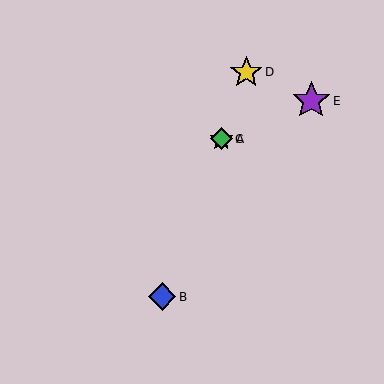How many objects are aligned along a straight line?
4 objects (A, B, C, D) are aligned along a straight line.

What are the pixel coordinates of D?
Object D is at (246, 72).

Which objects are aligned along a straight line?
Objects A, B, C, D are aligned along a straight line.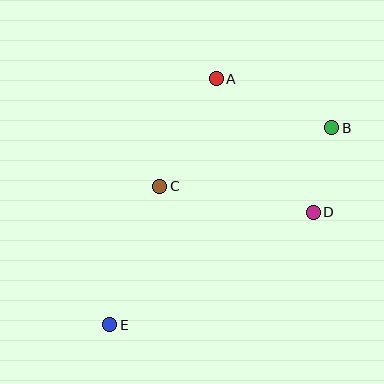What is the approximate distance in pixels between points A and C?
The distance between A and C is approximately 121 pixels.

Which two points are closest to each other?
Points B and D are closest to each other.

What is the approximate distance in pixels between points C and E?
The distance between C and E is approximately 148 pixels.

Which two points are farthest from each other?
Points B and E are farthest from each other.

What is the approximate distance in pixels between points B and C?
The distance between B and C is approximately 182 pixels.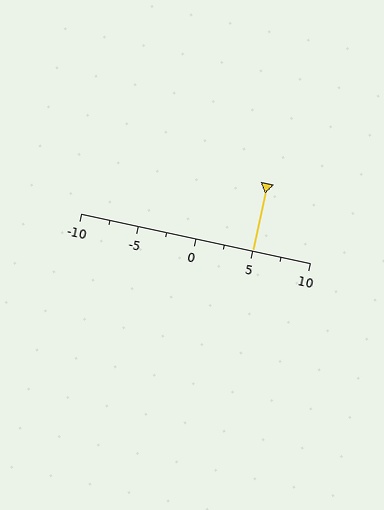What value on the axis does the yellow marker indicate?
The marker indicates approximately 5.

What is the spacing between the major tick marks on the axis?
The major ticks are spaced 5 apart.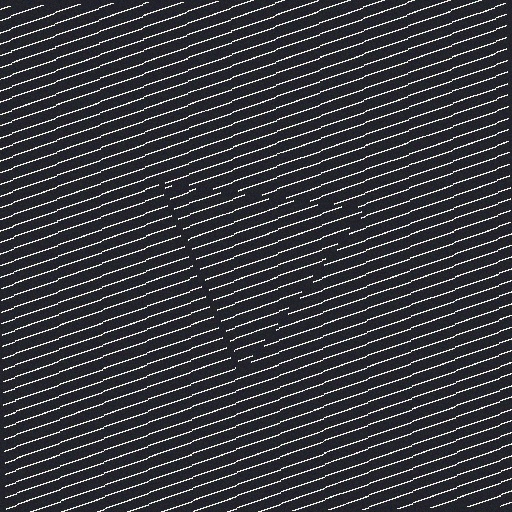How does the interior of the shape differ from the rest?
The interior of the shape contains the same grating, shifted by half a period — the contour is defined by the phase discontinuity where line-ends from the inner and outer gratings abut.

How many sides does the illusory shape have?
3 sides — the line-ends trace a triangle.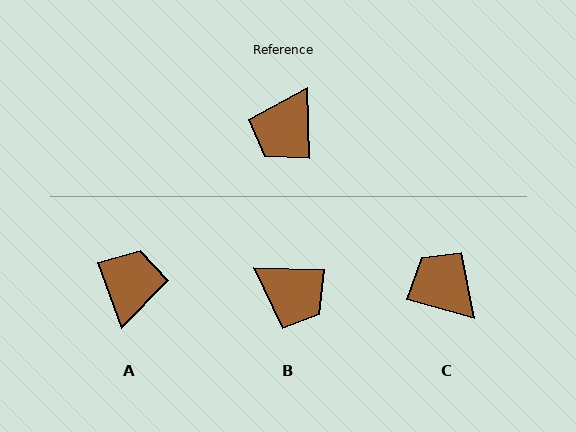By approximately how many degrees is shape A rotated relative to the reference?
Approximately 161 degrees clockwise.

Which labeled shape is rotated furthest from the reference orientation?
A, about 161 degrees away.